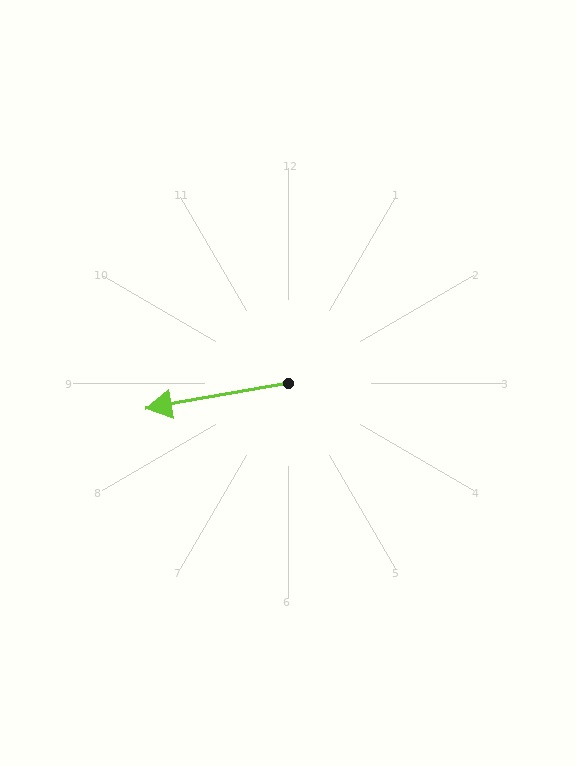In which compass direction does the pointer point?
West.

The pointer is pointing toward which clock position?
Roughly 9 o'clock.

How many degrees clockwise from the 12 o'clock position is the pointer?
Approximately 260 degrees.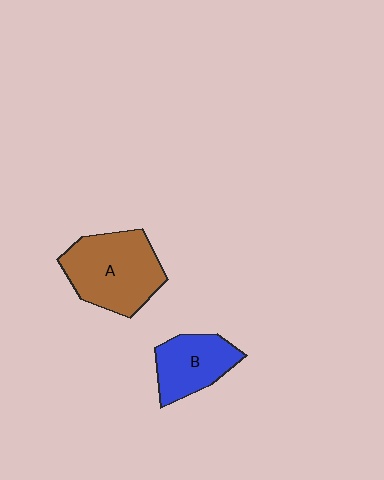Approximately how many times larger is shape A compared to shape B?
Approximately 1.5 times.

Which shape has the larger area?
Shape A (brown).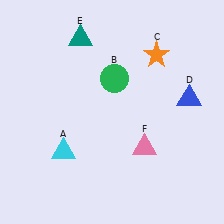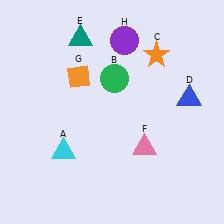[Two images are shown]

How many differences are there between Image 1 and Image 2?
There are 2 differences between the two images.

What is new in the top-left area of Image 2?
An orange diamond (G) was added in the top-left area of Image 2.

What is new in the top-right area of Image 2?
A purple circle (H) was added in the top-right area of Image 2.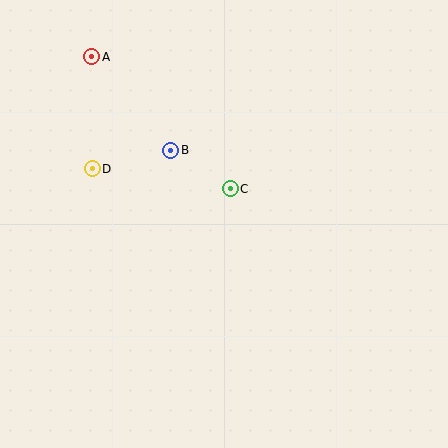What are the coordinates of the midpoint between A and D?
The midpoint between A and D is at (92, 113).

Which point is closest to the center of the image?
Point C at (230, 189) is closest to the center.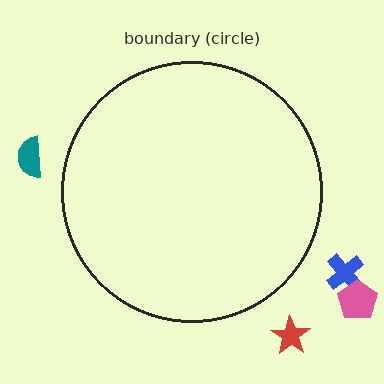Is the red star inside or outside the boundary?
Outside.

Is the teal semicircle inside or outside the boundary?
Outside.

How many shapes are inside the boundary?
0 inside, 4 outside.